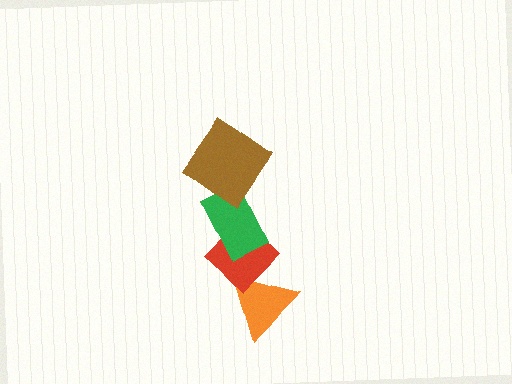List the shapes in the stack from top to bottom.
From top to bottom: the brown diamond, the green rectangle, the red diamond, the orange triangle.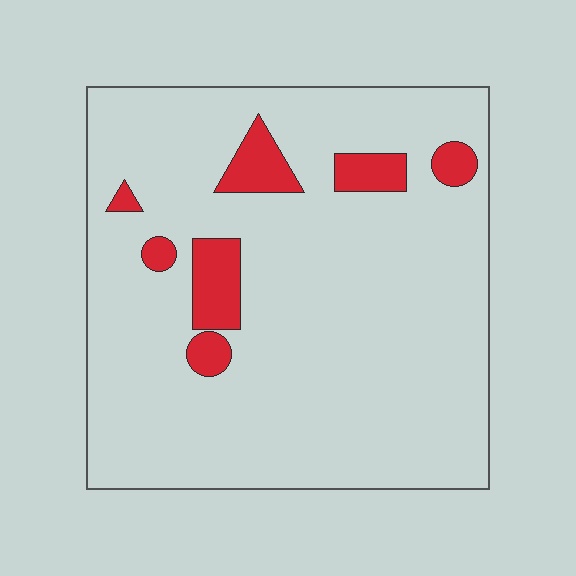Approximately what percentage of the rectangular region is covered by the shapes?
Approximately 10%.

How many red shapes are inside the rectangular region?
7.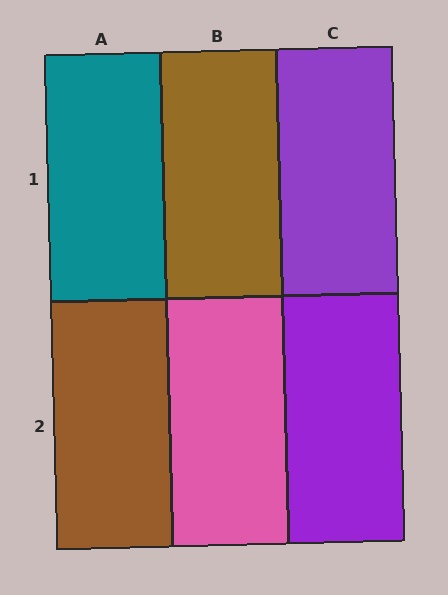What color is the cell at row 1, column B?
Brown.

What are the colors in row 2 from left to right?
Brown, pink, purple.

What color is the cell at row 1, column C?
Purple.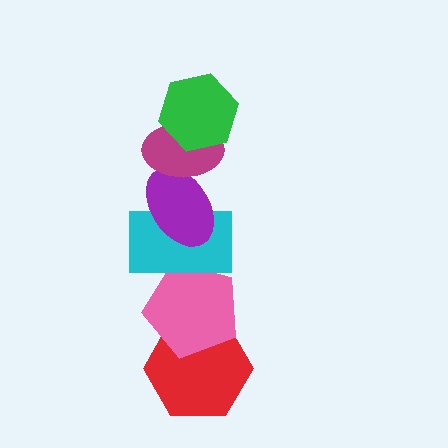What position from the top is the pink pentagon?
The pink pentagon is 5th from the top.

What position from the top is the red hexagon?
The red hexagon is 6th from the top.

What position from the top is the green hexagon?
The green hexagon is 1st from the top.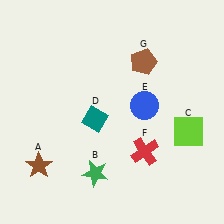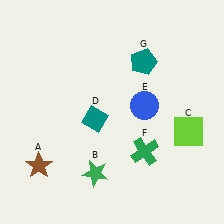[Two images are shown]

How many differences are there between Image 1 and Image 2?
There are 2 differences between the two images.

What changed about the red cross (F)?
In Image 1, F is red. In Image 2, it changed to green.